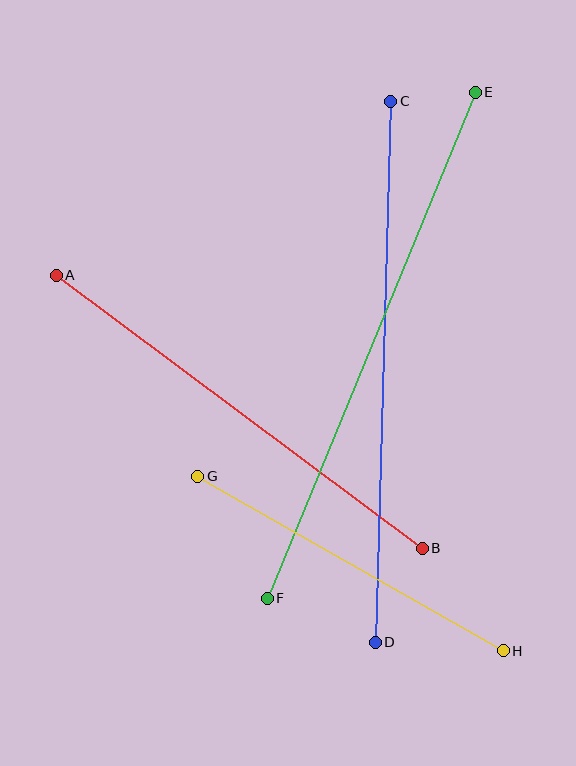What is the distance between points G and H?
The distance is approximately 351 pixels.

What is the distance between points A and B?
The distance is approximately 457 pixels.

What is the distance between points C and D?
The distance is approximately 541 pixels.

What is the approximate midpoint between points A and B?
The midpoint is at approximately (239, 412) pixels.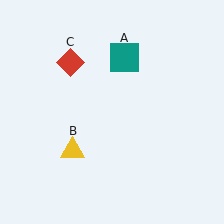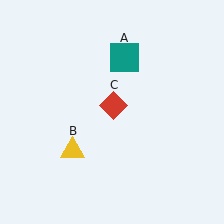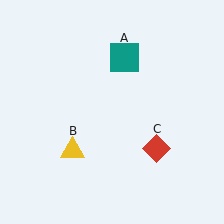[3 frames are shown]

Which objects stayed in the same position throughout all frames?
Teal square (object A) and yellow triangle (object B) remained stationary.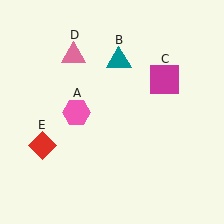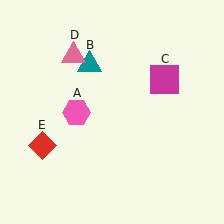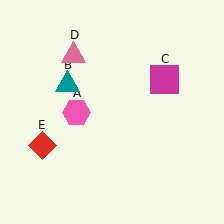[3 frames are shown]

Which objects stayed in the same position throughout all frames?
Pink hexagon (object A) and magenta square (object C) and pink triangle (object D) and red diamond (object E) remained stationary.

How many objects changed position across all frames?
1 object changed position: teal triangle (object B).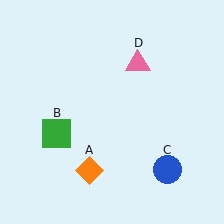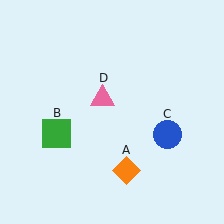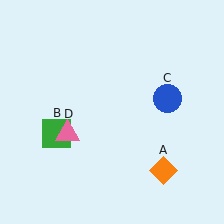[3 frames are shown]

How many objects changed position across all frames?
3 objects changed position: orange diamond (object A), blue circle (object C), pink triangle (object D).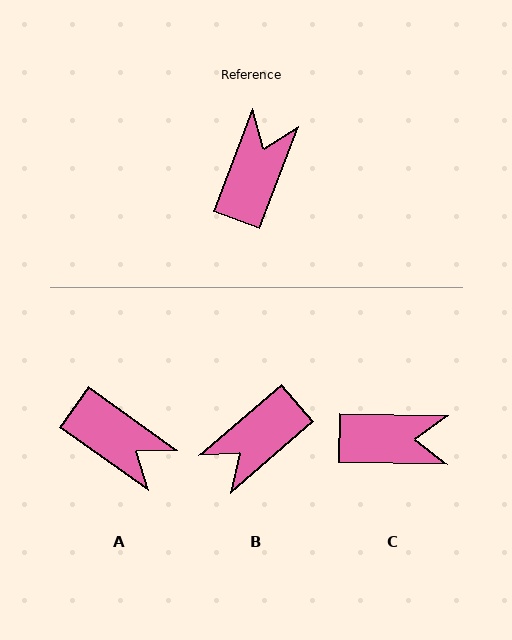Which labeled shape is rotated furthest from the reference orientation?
B, about 151 degrees away.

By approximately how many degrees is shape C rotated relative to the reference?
Approximately 70 degrees clockwise.